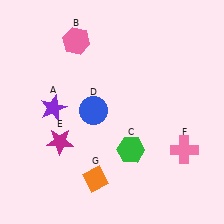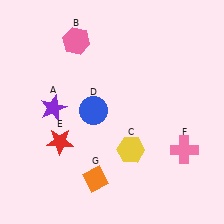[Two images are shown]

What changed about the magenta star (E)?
In Image 1, E is magenta. In Image 2, it changed to red.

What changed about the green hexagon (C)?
In Image 1, C is green. In Image 2, it changed to yellow.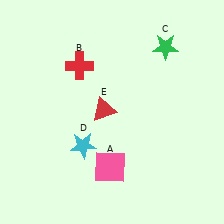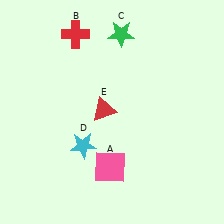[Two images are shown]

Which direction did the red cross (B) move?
The red cross (B) moved up.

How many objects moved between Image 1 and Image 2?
2 objects moved between the two images.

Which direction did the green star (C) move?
The green star (C) moved left.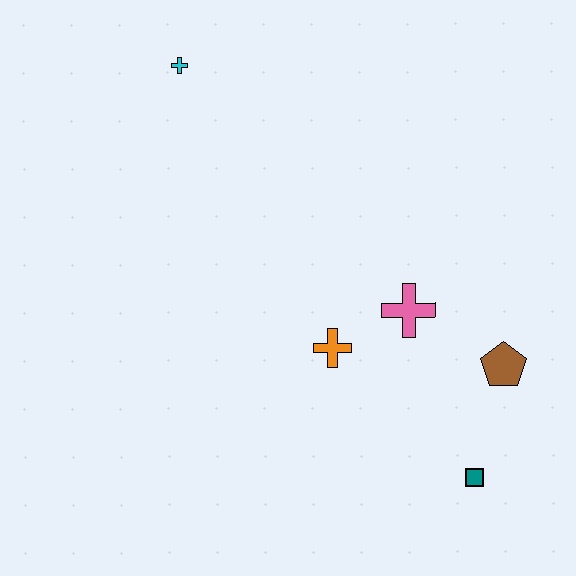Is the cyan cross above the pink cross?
Yes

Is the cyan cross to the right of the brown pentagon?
No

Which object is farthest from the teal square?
The cyan cross is farthest from the teal square.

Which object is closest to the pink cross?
The orange cross is closest to the pink cross.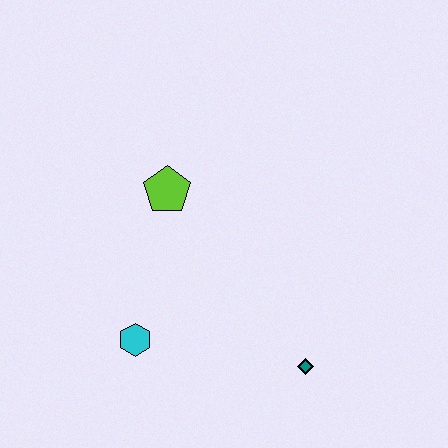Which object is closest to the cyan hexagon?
The lime pentagon is closest to the cyan hexagon.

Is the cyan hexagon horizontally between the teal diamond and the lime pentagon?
No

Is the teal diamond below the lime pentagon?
Yes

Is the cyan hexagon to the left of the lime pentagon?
Yes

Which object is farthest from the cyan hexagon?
The teal diamond is farthest from the cyan hexagon.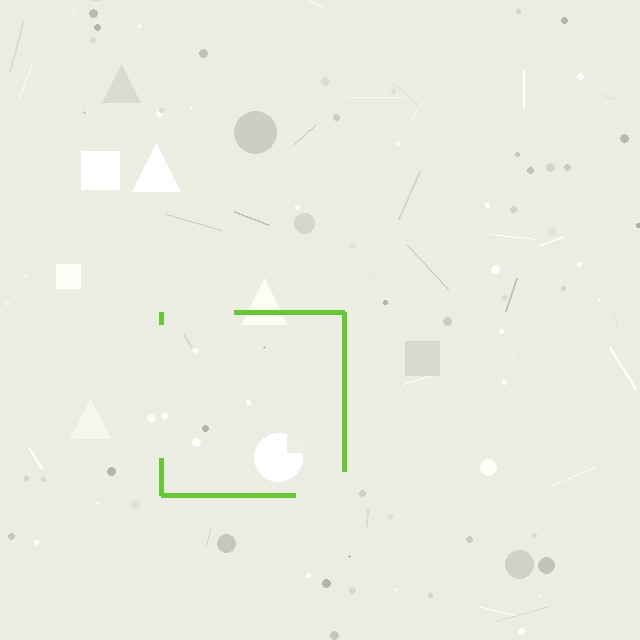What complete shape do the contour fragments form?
The contour fragments form a square.